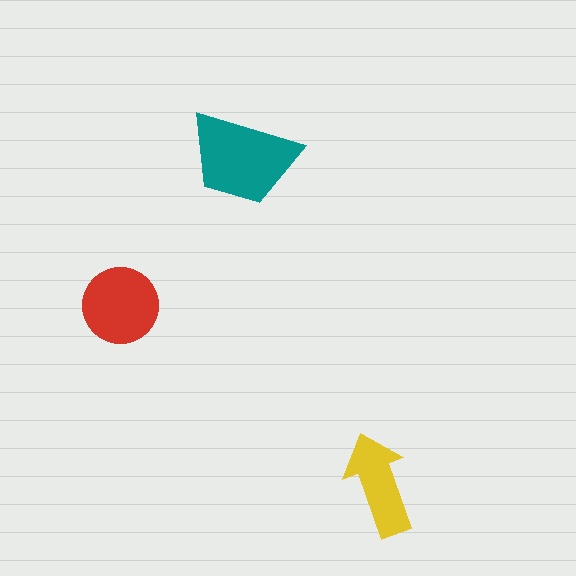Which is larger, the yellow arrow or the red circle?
The red circle.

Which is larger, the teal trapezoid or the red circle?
The teal trapezoid.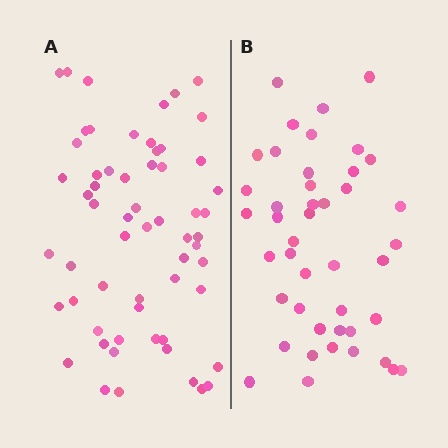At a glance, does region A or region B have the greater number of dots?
Region A (the left region) has more dots.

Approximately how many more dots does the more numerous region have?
Region A has approximately 15 more dots than region B.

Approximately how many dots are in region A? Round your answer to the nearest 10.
About 60 dots.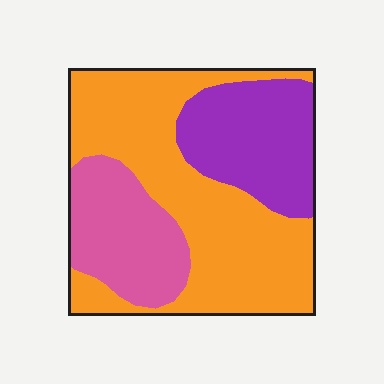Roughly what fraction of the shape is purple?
Purple covers 25% of the shape.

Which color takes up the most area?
Orange, at roughly 55%.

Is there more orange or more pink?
Orange.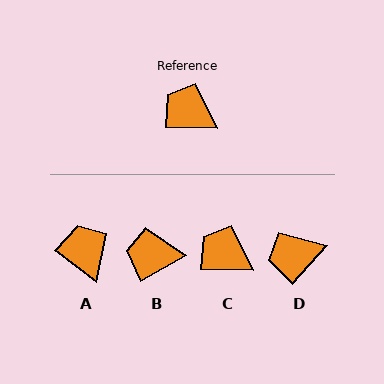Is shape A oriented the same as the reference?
No, it is off by about 37 degrees.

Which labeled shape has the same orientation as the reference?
C.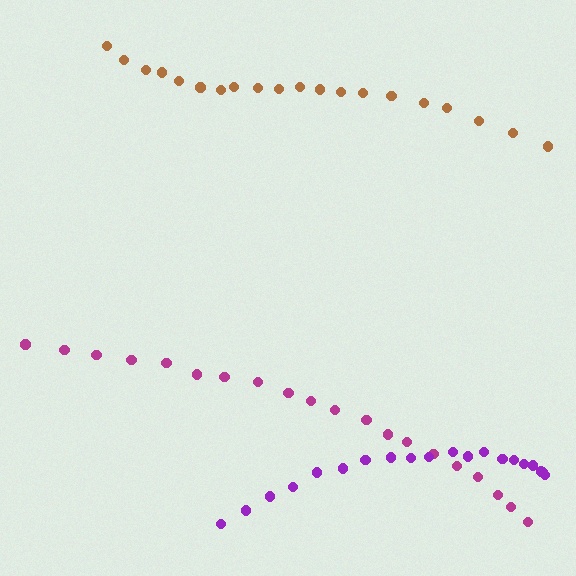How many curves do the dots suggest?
There are 3 distinct paths.